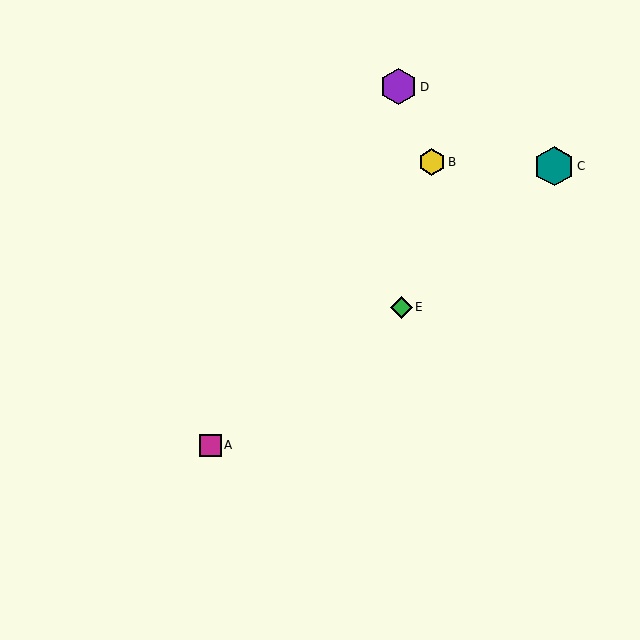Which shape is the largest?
The teal hexagon (labeled C) is the largest.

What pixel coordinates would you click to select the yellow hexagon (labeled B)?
Click at (432, 162) to select the yellow hexagon B.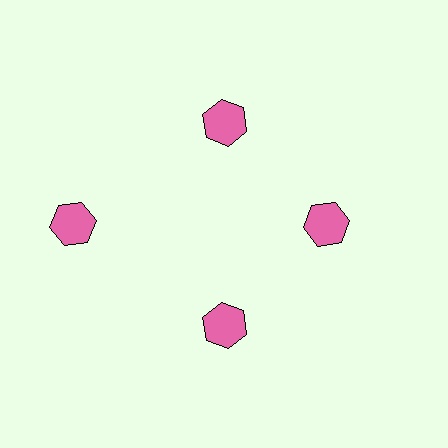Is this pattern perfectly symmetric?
No. The 4 pink hexagons are arranged in a ring, but one element near the 9 o'clock position is pushed outward from the center, breaking the 4-fold rotational symmetry.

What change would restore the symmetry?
The symmetry would be restored by moving it inward, back onto the ring so that all 4 hexagons sit at equal angles and equal distance from the center.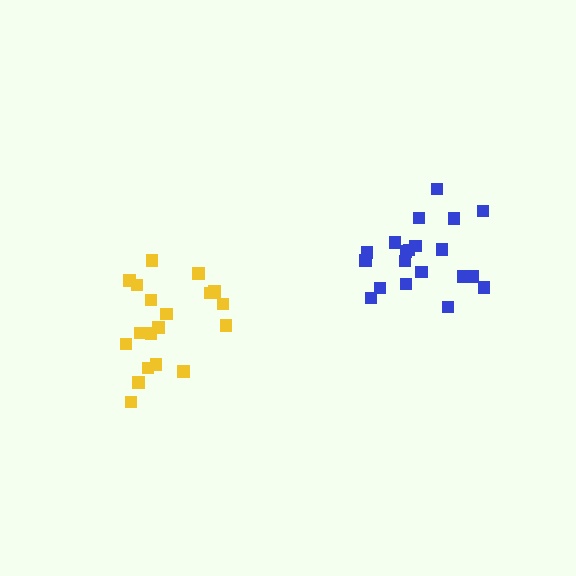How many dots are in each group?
Group 1: 20 dots, Group 2: 19 dots (39 total).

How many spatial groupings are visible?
There are 2 spatial groupings.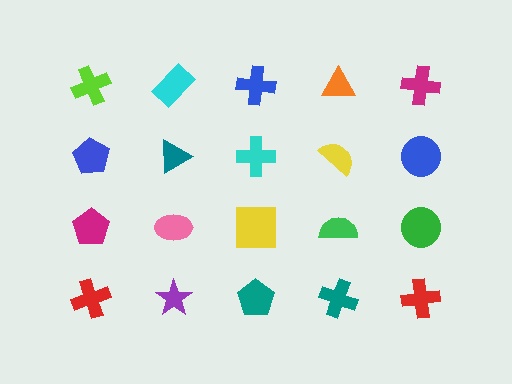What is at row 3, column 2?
A pink ellipse.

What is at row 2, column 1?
A blue pentagon.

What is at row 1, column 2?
A cyan rectangle.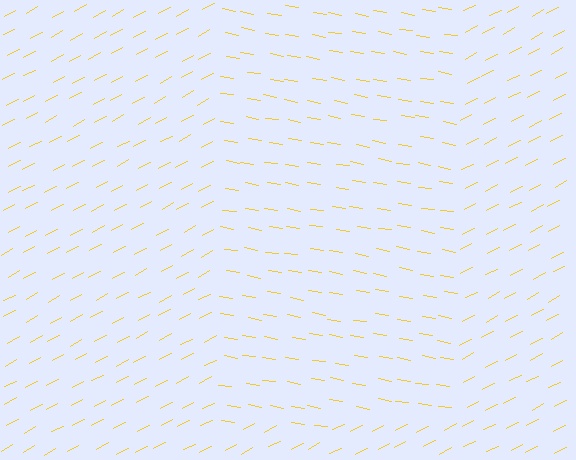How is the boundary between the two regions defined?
The boundary is defined purely by a change in line orientation (approximately 37 degrees difference). All lines are the same color and thickness.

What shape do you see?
I see a rectangle.